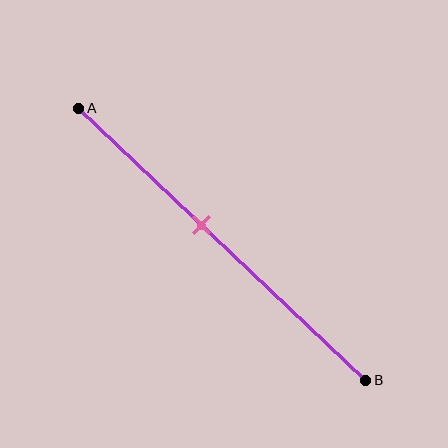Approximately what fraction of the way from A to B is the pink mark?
The pink mark is approximately 45% of the way from A to B.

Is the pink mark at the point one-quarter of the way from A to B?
No, the mark is at about 45% from A, not at the 25% one-quarter point.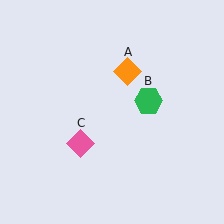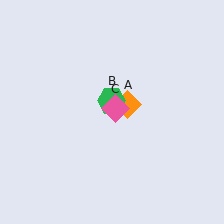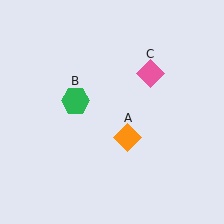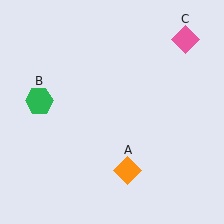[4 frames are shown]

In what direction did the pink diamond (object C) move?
The pink diamond (object C) moved up and to the right.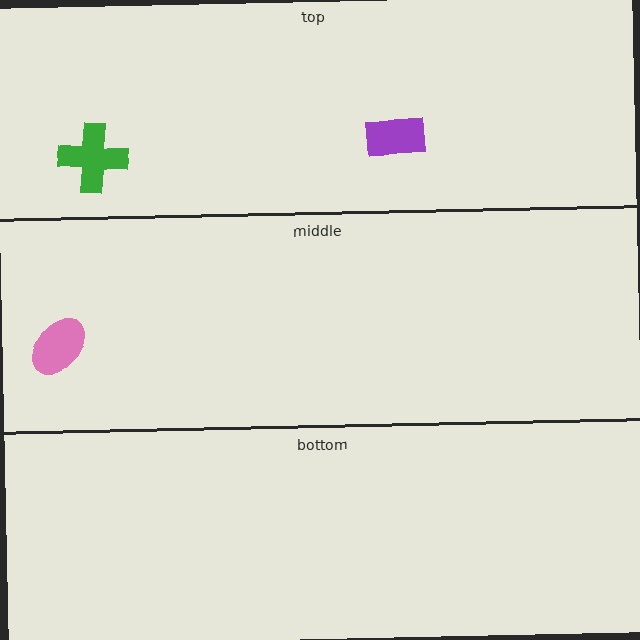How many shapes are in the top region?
2.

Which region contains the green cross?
The top region.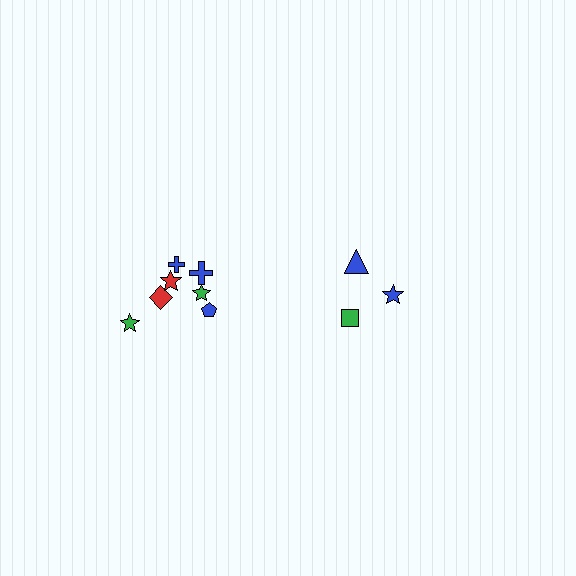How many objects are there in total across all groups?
There are 10 objects.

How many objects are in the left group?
There are 7 objects.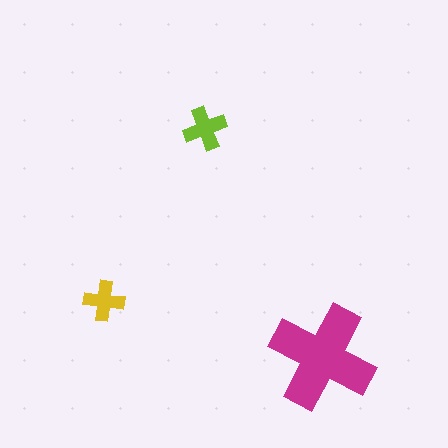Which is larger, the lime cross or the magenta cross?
The magenta one.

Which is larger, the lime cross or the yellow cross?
The lime one.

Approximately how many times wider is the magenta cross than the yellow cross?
About 2.5 times wider.